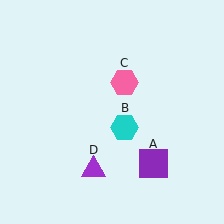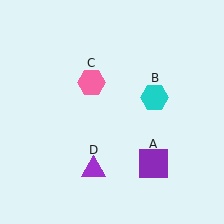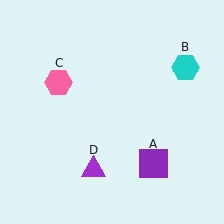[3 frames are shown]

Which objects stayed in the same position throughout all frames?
Purple square (object A) and purple triangle (object D) remained stationary.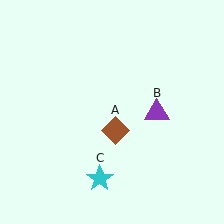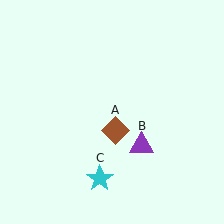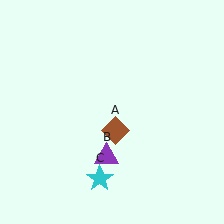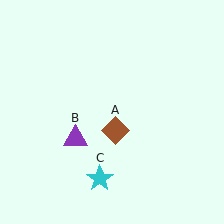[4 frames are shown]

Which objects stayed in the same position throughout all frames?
Brown diamond (object A) and cyan star (object C) remained stationary.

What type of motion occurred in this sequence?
The purple triangle (object B) rotated clockwise around the center of the scene.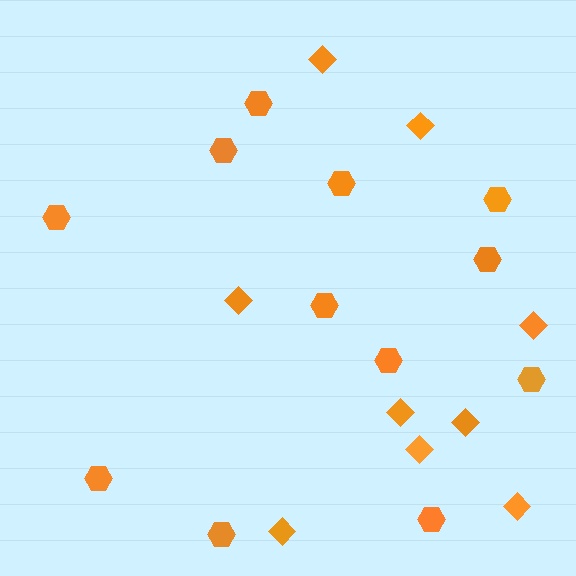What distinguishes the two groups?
There are 2 groups: one group of diamonds (9) and one group of hexagons (12).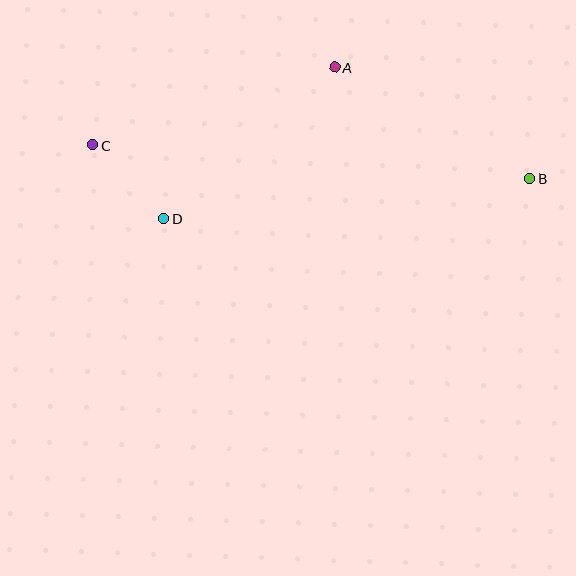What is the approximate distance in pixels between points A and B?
The distance between A and B is approximately 224 pixels.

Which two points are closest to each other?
Points C and D are closest to each other.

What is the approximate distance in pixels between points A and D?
The distance between A and D is approximately 228 pixels.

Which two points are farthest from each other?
Points B and C are farthest from each other.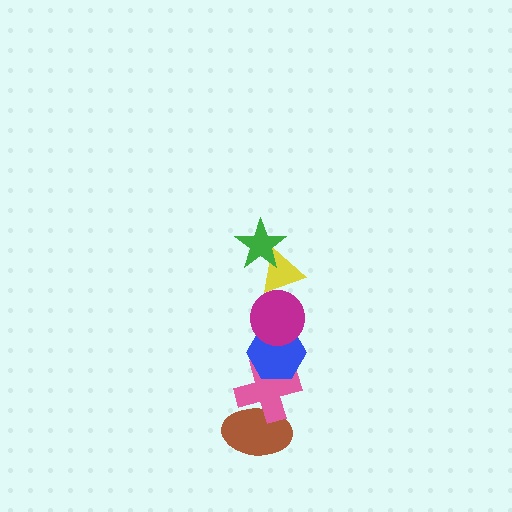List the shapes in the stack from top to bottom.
From top to bottom: the green star, the yellow triangle, the magenta circle, the blue hexagon, the pink cross, the brown ellipse.